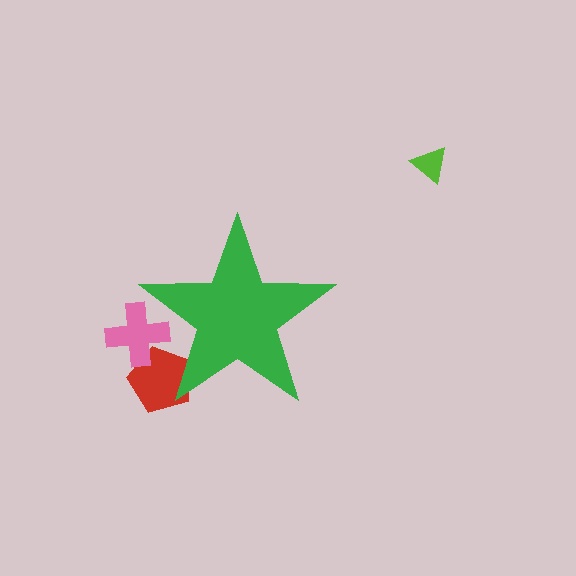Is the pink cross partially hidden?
Yes, the pink cross is partially hidden behind the green star.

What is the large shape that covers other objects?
A green star.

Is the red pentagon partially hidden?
Yes, the red pentagon is partially hidden behind the green star.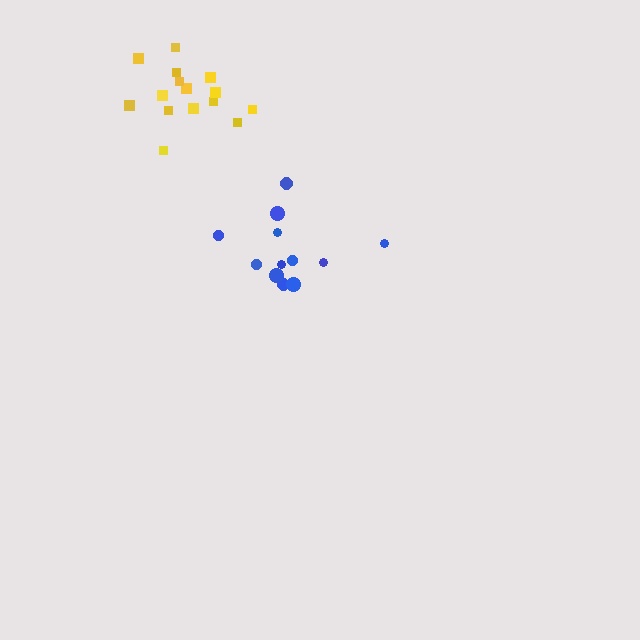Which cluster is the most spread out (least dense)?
Blue.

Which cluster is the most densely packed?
Yellow.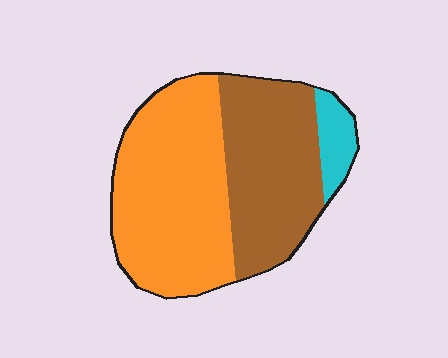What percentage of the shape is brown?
Brown covers around 40% of the shape.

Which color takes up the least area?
Cyan, at roughly 10%.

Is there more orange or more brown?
Orange.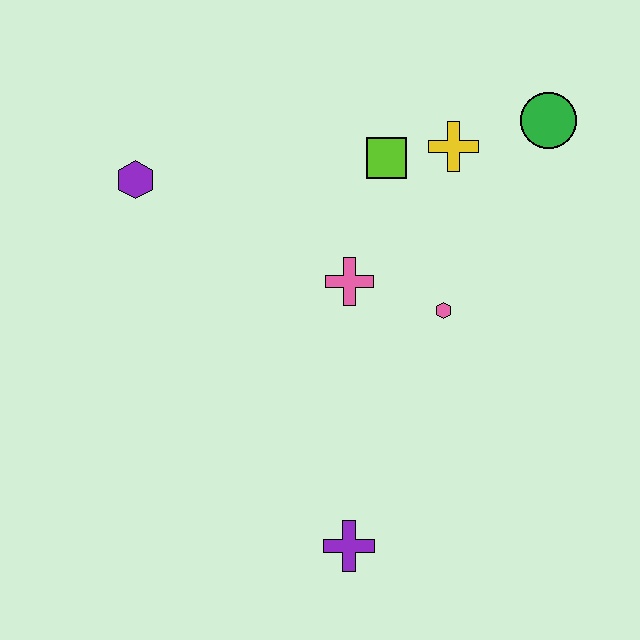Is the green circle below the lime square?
No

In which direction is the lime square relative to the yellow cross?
The lime square is to the left of the yellow cross.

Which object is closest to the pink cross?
The pink hexagon is closest to the pink cross.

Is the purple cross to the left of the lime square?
Yes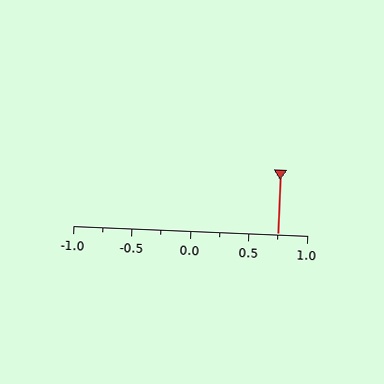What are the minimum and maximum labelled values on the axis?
The axis runs from -1.0 to 1.0.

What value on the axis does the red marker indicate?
The marker indicates approximately 0.75.